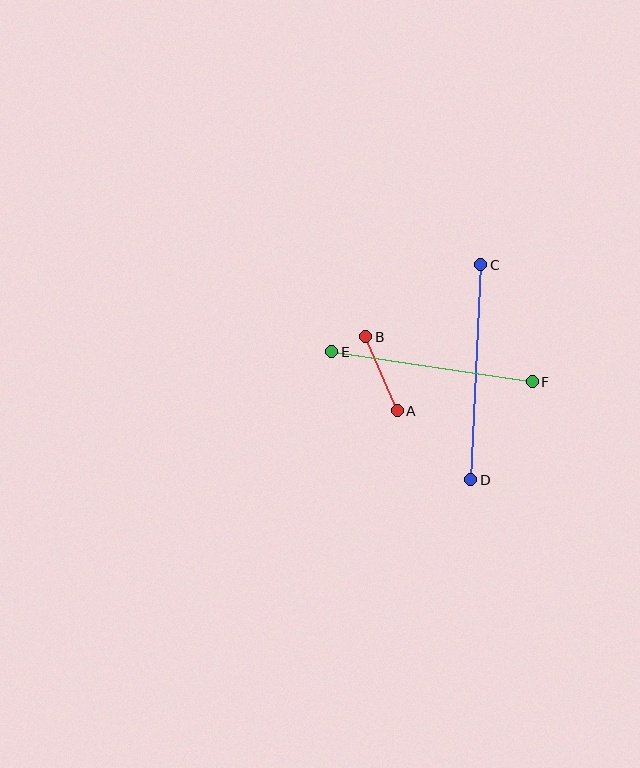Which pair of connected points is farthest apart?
Points C and D are farthest apart.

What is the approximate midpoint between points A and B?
The midpoint is at approximately (382, 374) pixels.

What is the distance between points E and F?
The distance is approximately 203 pixels.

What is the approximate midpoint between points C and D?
The midpoint is at approximately (476, 372) pixels.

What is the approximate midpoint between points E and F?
The midpoint is at approximately (432, 367) pixels.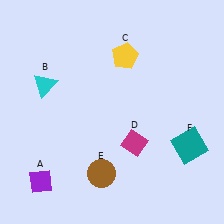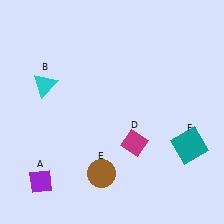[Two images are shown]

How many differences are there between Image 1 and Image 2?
There is 1 difference between the two images.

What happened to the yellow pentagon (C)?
The yellow pentagon (C) was removed in Image 2. It was in the top-right area of Image 1.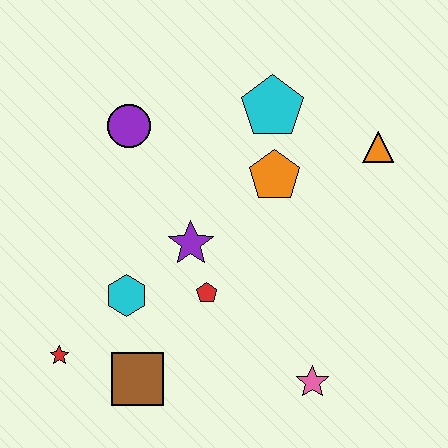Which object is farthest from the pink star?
The purple circle is farthest from the pink star.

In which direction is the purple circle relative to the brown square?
The purple circle is above the brown square.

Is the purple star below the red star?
No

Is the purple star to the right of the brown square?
Yes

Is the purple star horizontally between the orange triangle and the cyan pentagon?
No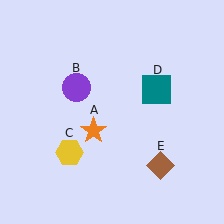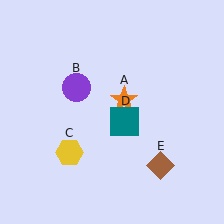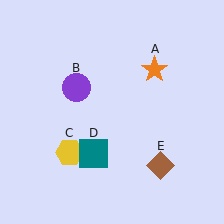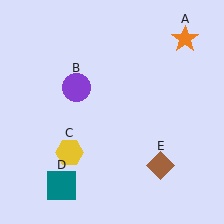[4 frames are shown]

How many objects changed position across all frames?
2 objects changed position: orange star (object A), teal square (object D).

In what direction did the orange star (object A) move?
The orange star (object A) moved up and to the right.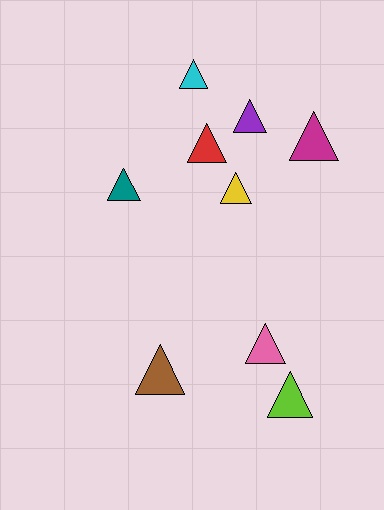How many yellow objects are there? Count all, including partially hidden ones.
There is 1 yellow object.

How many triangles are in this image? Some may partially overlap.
There are 9 triangles.